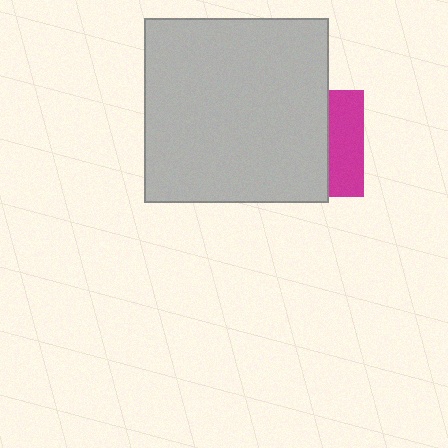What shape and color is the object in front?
The object in front is a light gray square.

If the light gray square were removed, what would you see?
You would see the complete magenta square.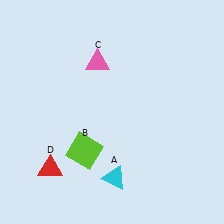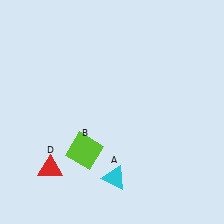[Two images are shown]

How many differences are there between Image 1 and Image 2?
There is 1 difference between the two images.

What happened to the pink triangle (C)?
The pink triangle (C) was removed in Image 2. It was in the top-left area of Image 1.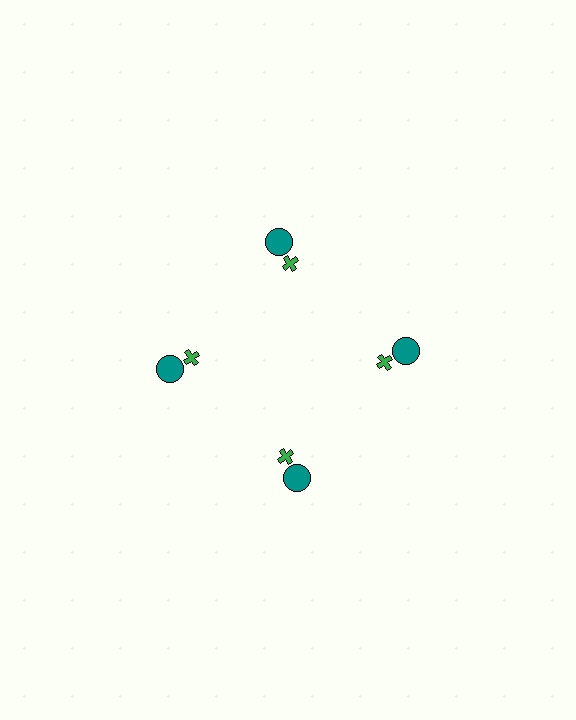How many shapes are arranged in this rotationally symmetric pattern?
There are 8 shapes, arranged in 4 groups of 2.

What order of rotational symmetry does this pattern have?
This pattern has 4-fold rotational symmetry.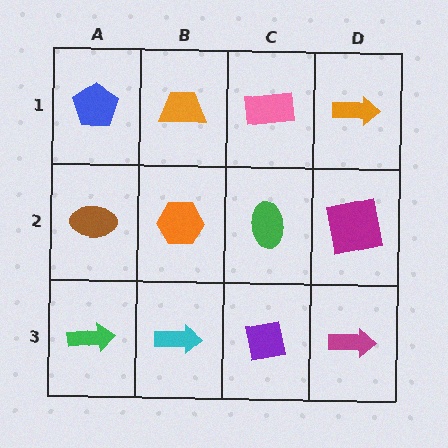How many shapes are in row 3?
4 shapes.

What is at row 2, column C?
A green ellipse.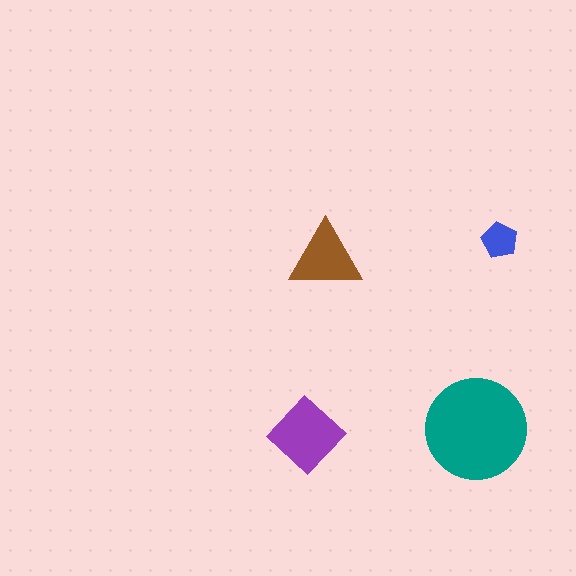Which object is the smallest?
The blue pentagon.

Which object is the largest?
The teal circle.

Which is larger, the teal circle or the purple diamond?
The teal circle.